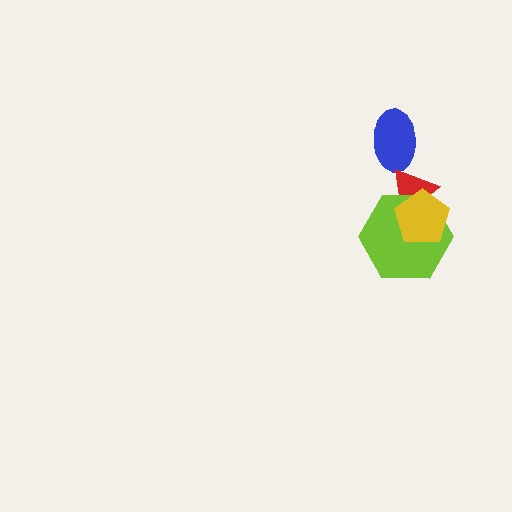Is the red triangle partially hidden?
Yes, it is partially covered by another shape.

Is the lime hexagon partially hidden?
Yes, it is partially covered by another shape.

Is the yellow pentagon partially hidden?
No, no other shape covers it.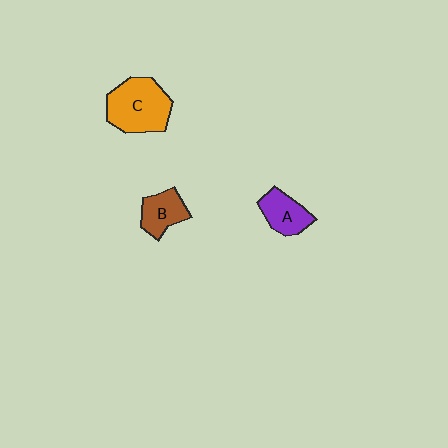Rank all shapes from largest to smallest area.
From largest to smallest: C (orange), A (purple), B (brown).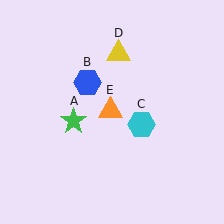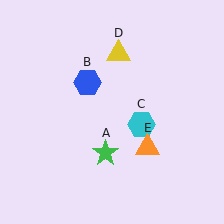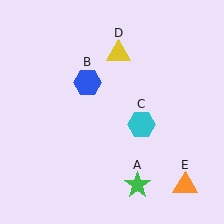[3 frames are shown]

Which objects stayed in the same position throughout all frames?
Blue hexagon (object B) and cyan hexagon (object C) and yellow triangle (object D) remained stationary.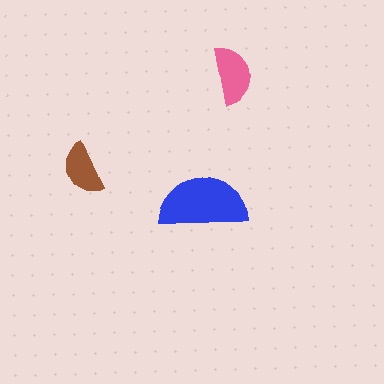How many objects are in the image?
There are 3 objects in the image.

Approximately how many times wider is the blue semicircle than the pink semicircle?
About 1.5 times wider.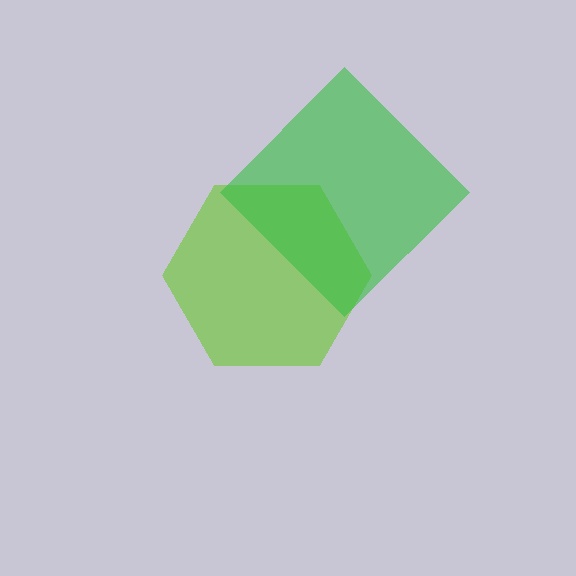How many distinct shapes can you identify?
There are 2 distinct shapes: a lime hexagon, a green diamond.